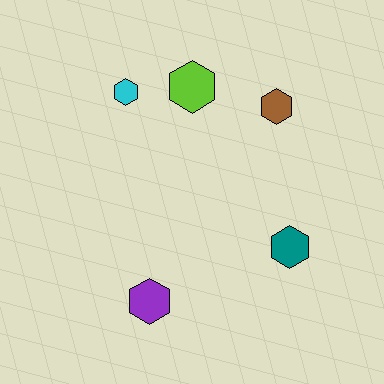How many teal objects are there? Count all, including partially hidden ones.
There is 1 teal object.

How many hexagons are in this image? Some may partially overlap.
There are 5 hexagons.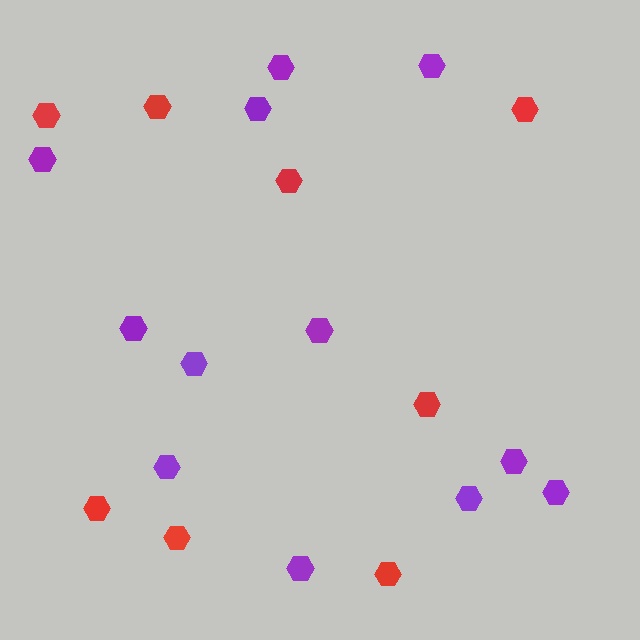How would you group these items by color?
There are 2 groups: one group of red hexagons (8) and one group of purple hexagons (12).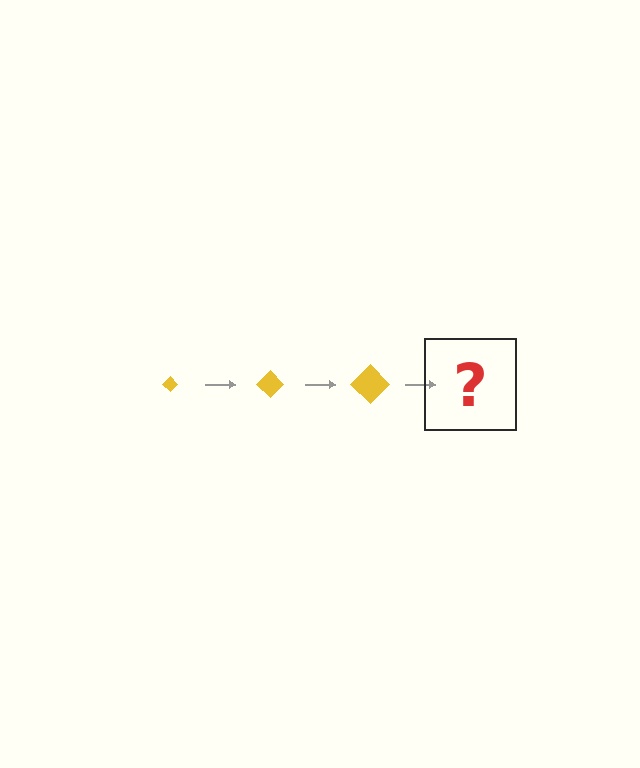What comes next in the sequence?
The next element should be a yellow diamond, larger than the previous one.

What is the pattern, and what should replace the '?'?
The pattern is that the diamond gets progressively larger each step. The '?' should be a yellow diamond, larger than the previous one.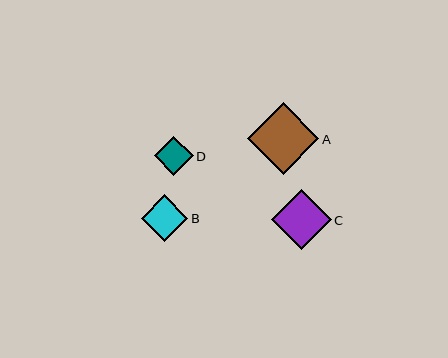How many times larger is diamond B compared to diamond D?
Diamond B is approximately 1.2 times the size of diamond D.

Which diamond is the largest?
Diamond A is the largest with a size of approximately 71 pixels.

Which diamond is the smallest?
Diamond D is the smallest with a size of approximately 39 pixels.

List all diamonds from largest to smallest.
From largest to smallest: A, C, B, D.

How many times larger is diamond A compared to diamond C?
Diamond A is approximately 1.2 times the size of diamond C.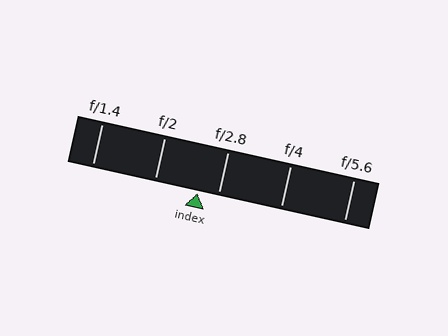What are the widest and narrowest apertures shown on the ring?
The widest aperture shown is f/1.4 and the narrowest is f/5.6.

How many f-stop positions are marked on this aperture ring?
There are 5 f-stop positions marked.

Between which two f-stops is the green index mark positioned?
The index mark is between f/2 and f/2.8.